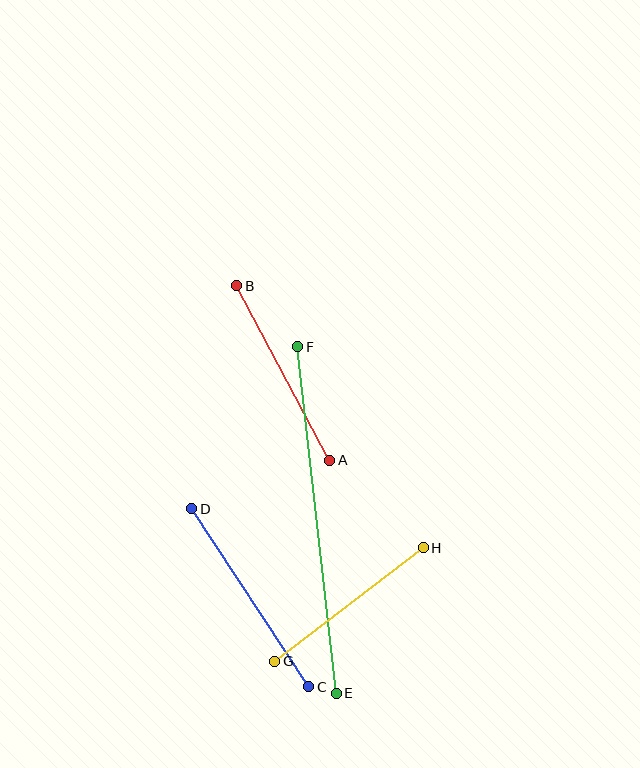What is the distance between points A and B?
The distance is approximately 198 pixels.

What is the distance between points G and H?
The distance is approximately 187 pixels.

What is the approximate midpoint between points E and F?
The midpoint is at approximately (317, 520) pixels.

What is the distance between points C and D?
The distance is approximately 213 pixels.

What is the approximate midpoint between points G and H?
The midpoint is at approximately (349, 605) pixels.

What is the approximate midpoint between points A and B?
The midpoint is at approximately (283, 373) pixels.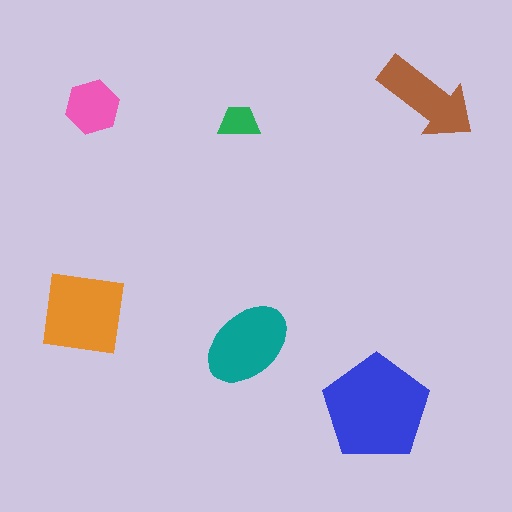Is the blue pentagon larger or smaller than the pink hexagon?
Larger.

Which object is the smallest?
The green trapezoid.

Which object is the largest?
The blue pentagon.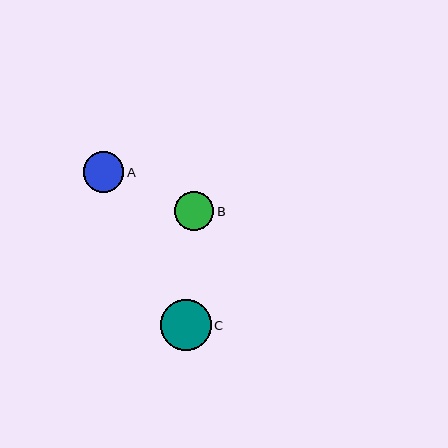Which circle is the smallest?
Circle B is the smallest with a size of approximately 39 pixels.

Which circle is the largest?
Circle C is the largest with a size of approximately 51 pixels.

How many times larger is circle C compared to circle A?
Circle C is approximately 1.2 times the size of circle A.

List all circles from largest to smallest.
From largest to smallest: C, A, B.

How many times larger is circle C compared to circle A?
Circle C is approximately 1.2 times the size of circle A.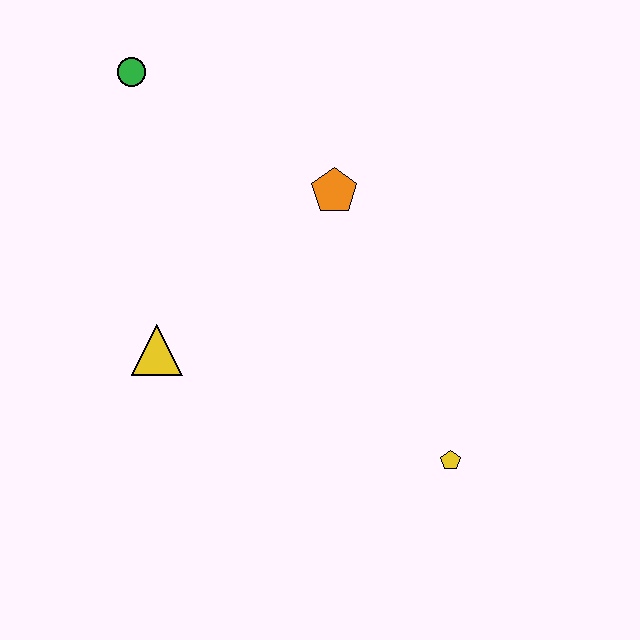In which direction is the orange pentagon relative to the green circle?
The orange pentagon is to the right of the green circle.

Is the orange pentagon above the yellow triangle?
Yes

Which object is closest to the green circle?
The orange pentagon is closest to the green circle.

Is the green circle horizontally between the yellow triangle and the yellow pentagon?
No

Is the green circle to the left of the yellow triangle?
Yes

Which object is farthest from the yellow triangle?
The yellow pentagon is farthest from the yellow triangle.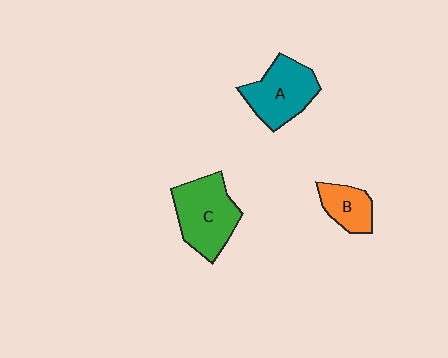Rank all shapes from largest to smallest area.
From largest to smallest: C (green), A (teal), B (orange).